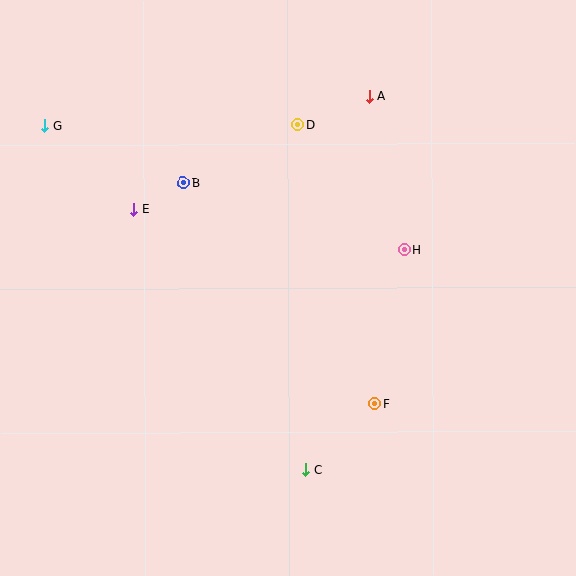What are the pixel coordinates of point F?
Point F is at (374, 403).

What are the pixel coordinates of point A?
Point A is at (369, 96).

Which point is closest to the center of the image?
Point H at (404, 250) is closest to the center.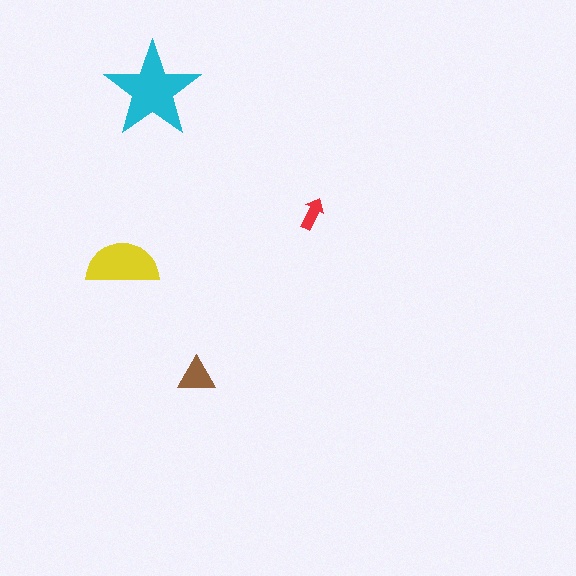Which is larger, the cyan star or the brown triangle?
The cyan star.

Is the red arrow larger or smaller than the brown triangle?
Smaller.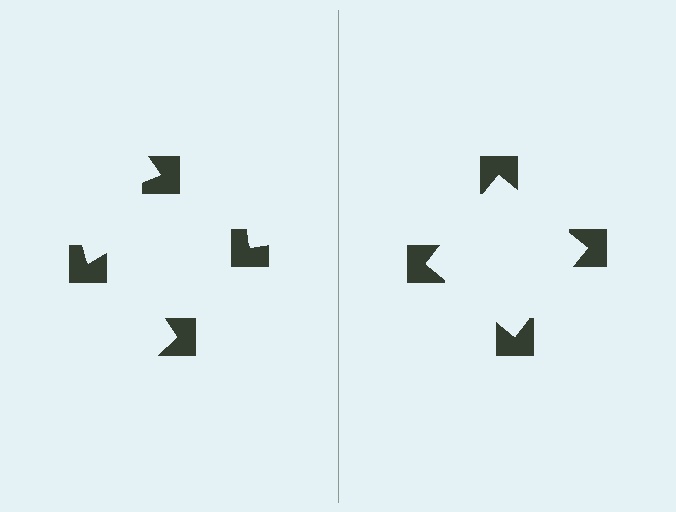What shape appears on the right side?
An illusory square.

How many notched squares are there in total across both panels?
8 — 4 on each side.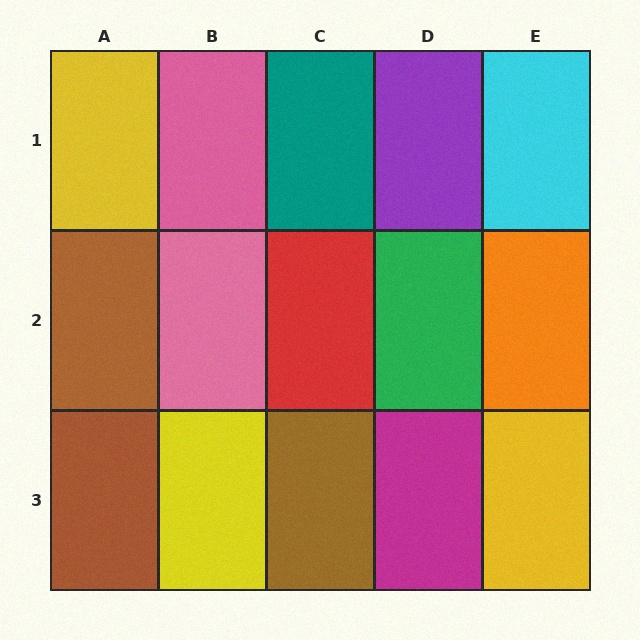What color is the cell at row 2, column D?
Green.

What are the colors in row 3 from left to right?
Brown, yellow, brown, magenta, yellow.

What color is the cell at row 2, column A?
Brown.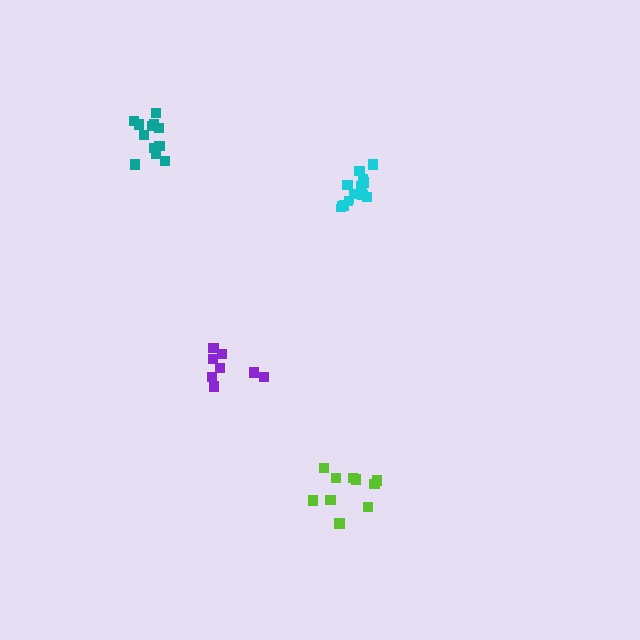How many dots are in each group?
Group 1: 8 dots, Group 2: 12 dots, Group 3: 12 dots, Group 4: 10 dots (42 total).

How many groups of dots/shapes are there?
There are 4 groups.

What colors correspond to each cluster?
The clusters are colored: purple, teal, cyan, lime.